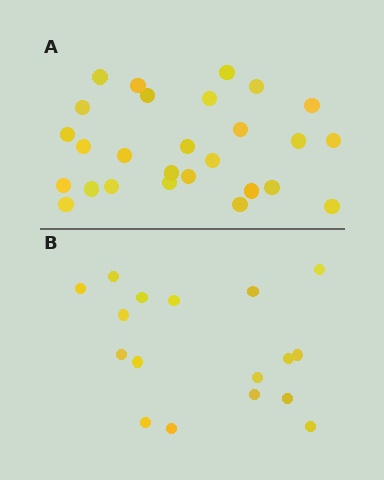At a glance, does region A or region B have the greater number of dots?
Region A (the top region) has more dots.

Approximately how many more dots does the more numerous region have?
Region A has roughly 10 or so more dots than region B.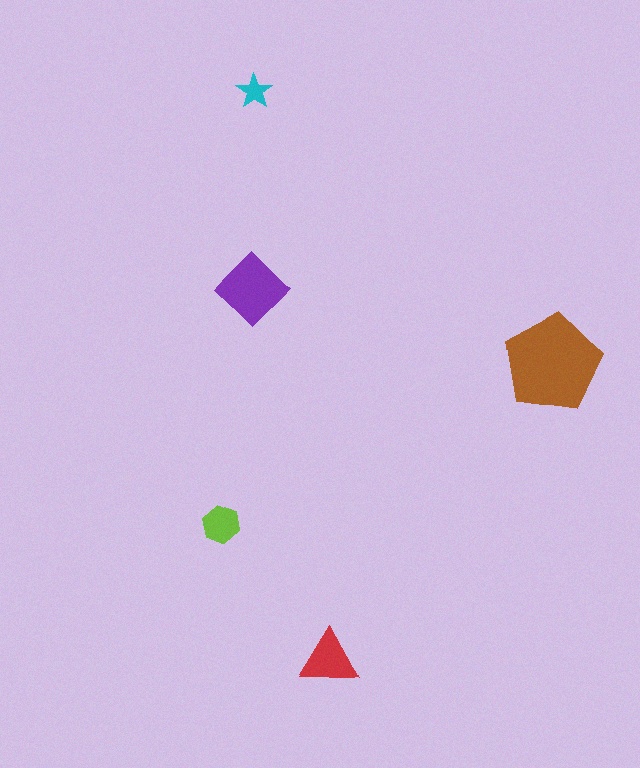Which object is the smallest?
The cyan star.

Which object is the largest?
The brown pentagon.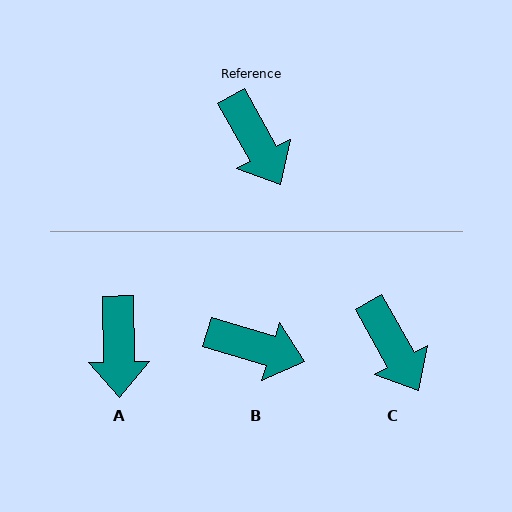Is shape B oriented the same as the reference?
No, it is off by about 44 degrees.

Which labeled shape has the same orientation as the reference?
C.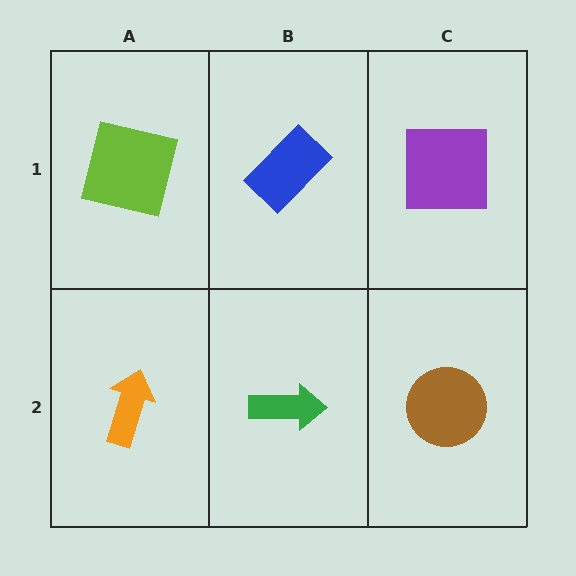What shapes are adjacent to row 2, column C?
A purple square (row 1, column C), a green arrow (row 2, column B).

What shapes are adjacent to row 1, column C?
A brown circle (row 2, column C), a blue rectangle (row 1, column B).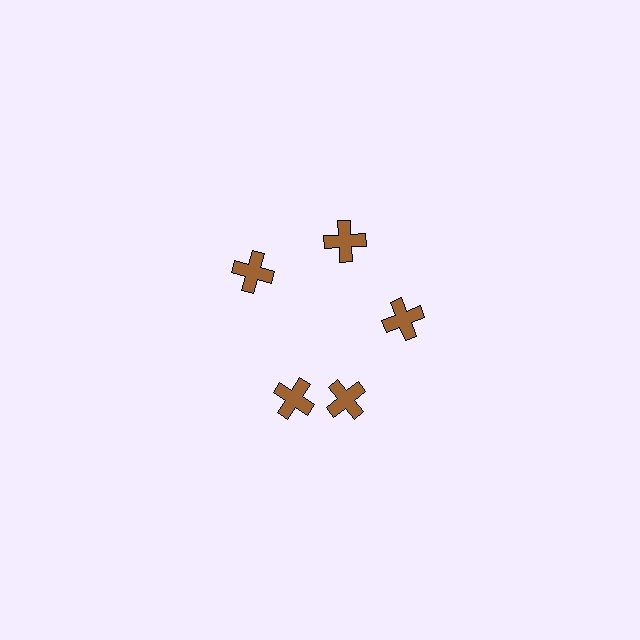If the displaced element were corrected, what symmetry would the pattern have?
It would have 5-fold rotational symmetry — the pattern would map onto itself every 72 degrees.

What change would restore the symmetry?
The symmetry would be restored by rotating it back into even spacing with its neighbors so that all 5 crosses sit at equal angles and equal distance from the center.